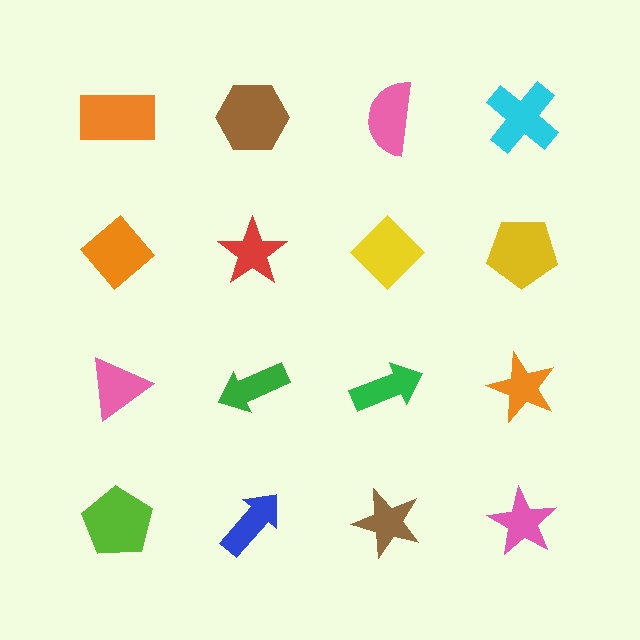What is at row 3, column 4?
An orange star.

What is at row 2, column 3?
A yellow diamond.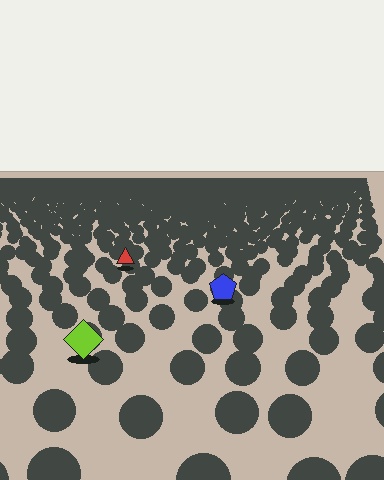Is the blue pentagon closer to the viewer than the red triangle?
Yes. The blue pentagon is closer — you can tell from the texture gradient: the ground texture is coarser near it.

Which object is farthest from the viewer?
The red triangle is farthest from the viewer. It appears smaller and the ground texture around it is denser.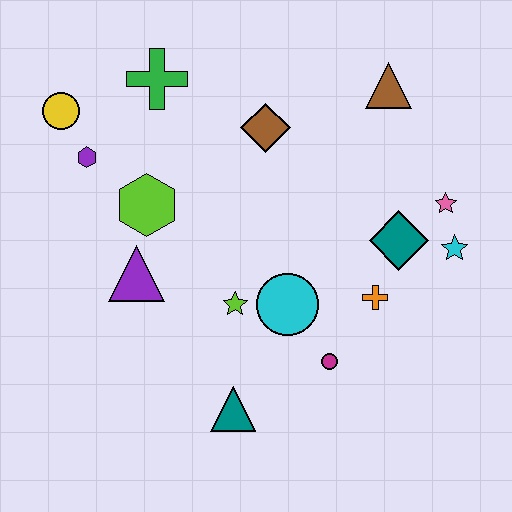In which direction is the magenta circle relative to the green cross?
The magenta circle is below the green cross.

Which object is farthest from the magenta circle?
The yellow circle is farthest from the magenta circle.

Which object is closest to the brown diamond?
The green cross is closest to the brown diamond.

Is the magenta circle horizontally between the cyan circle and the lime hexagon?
No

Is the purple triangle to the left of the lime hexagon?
Yes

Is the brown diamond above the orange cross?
Yes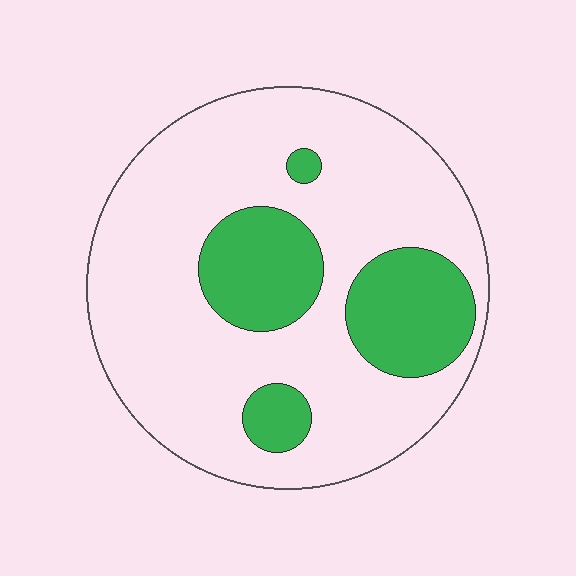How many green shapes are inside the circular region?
4.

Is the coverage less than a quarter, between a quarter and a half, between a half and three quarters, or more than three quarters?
Less than a quarter.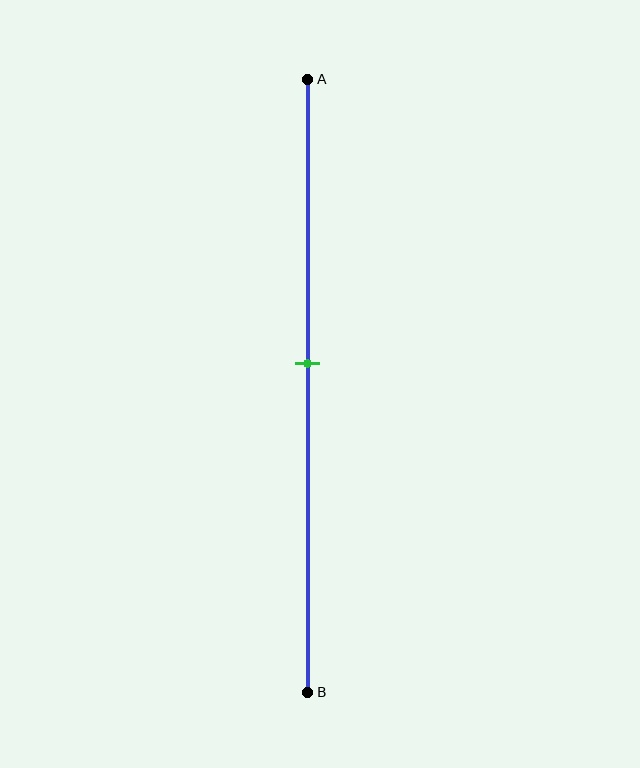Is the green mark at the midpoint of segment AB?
No, the mark is at about 45% from A, not at the 50% midpoint.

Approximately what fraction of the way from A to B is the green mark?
The green mark is approximately 45% of the way from A to B.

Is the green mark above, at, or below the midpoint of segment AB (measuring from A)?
The green mark is above the midpoint of segment AB.